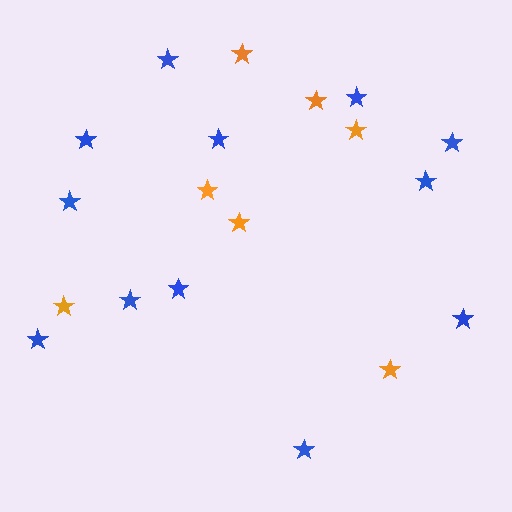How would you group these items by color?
There are 2 groups: one group of orange stars (7) and one group of blue stars (12).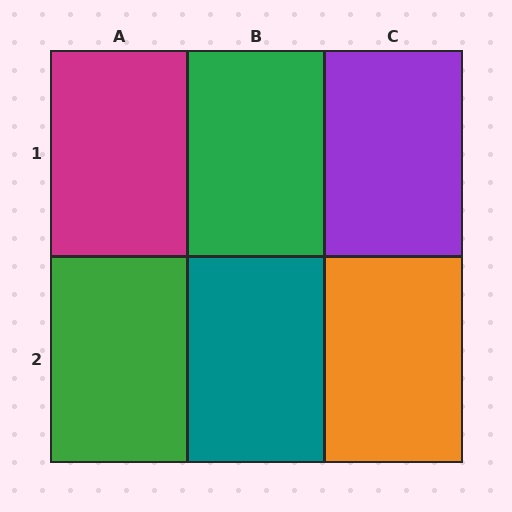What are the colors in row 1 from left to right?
Magenta, green, purple.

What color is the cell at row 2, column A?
Green.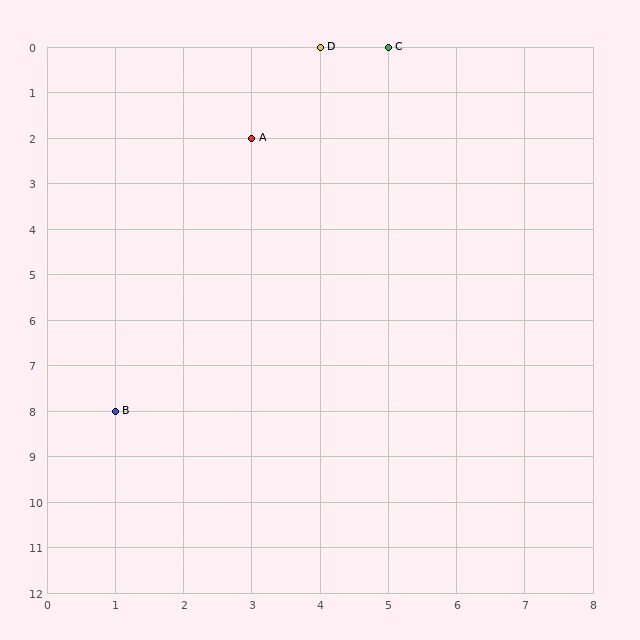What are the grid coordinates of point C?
Point C is at grid coordinates (5, 0).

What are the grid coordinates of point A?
Point A is at grid coordinates (3, 2).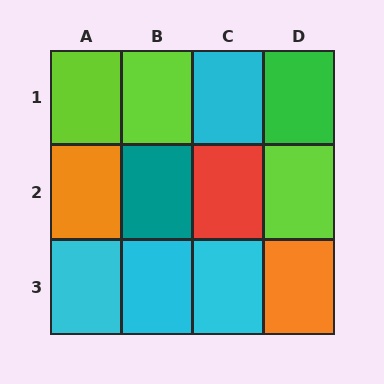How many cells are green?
1 cell is green.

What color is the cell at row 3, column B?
Cyan.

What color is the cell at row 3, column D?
Orange.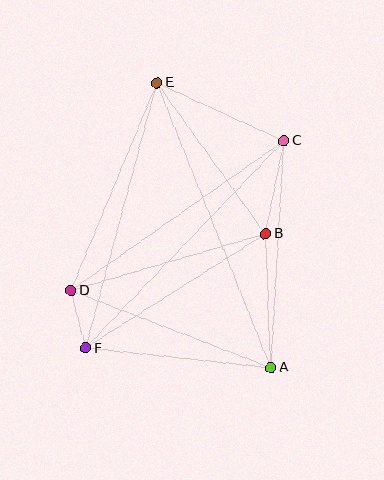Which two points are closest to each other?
Points D and F are closest to each other.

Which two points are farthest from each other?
Points A and E are farthest from each other.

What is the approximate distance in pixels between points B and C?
The distance between B and C is approximately 95 pixels.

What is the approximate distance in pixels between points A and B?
The distance between A and B is approximately 134 pixels.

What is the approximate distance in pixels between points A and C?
The distance between A and C is approximately 227 pixels.